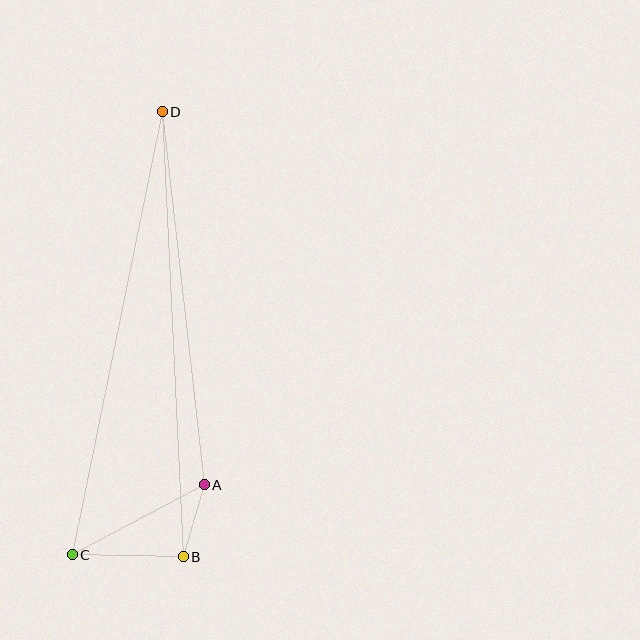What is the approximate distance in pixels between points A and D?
The distance between A and D is approximately 376 pixels.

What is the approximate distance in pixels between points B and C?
The distance between B and C is approximately 111 pixels.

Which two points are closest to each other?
Points A and B are closest to each other.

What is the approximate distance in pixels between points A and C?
The distance between A and C is approximately 149 pixels.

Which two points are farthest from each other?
Points C and D are farthest from each other.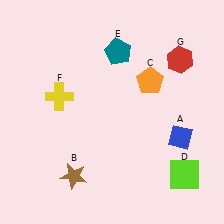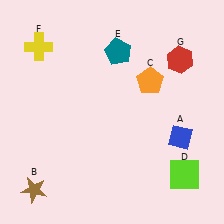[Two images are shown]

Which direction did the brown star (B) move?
The brown star (B) moved left.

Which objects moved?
The objects that moved are: the brown star (B), the yellow cross (F).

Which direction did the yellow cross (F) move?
The yellow cross (F) moved up.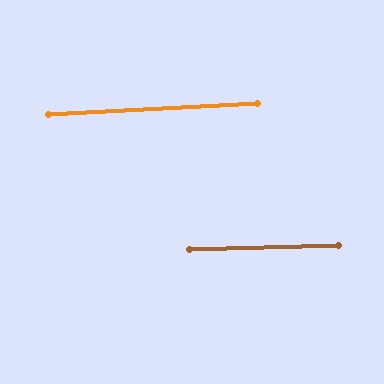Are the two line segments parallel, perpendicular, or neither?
Parallel — their directions differ by only 1.4°.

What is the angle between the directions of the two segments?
Approximately 1 degree.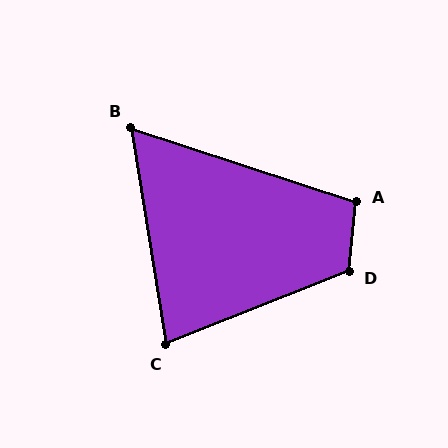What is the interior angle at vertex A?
Approximately 103 degrees (obtuse).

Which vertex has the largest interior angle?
D, at approximately 117 degrees.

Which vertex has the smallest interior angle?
B, at approximately 63 degrees.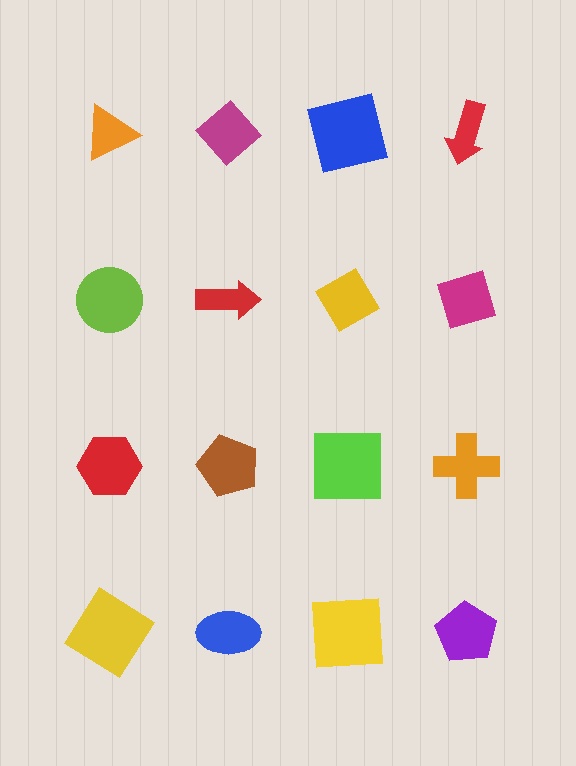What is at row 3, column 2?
A brown pentagon.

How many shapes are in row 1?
4 shapes.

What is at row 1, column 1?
An orange triangle.